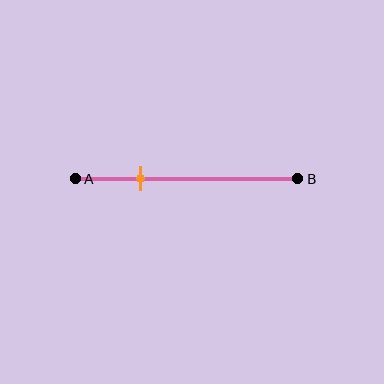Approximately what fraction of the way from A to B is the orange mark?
The orange mark is approximately 30% of the way from A to B.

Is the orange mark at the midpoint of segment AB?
No, the mark is at about 30% from A, not at the 50% midpoint.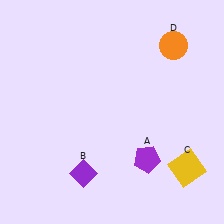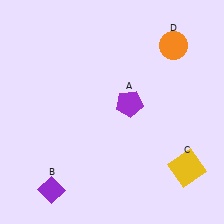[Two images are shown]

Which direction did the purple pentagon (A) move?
The purple pentagon (A) moved up.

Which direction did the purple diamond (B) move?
The purple diamond (B) moved left.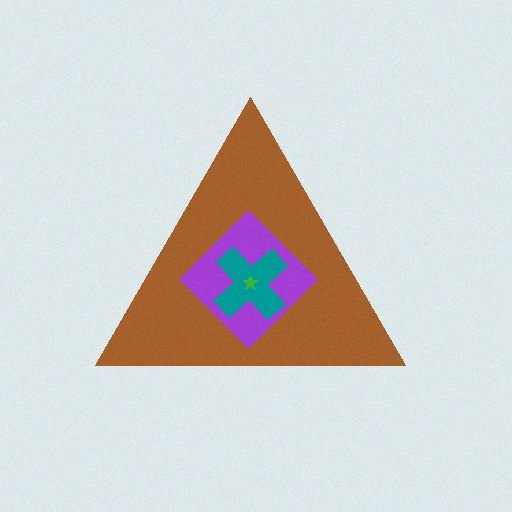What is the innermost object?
The green star.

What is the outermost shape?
The brown triangle.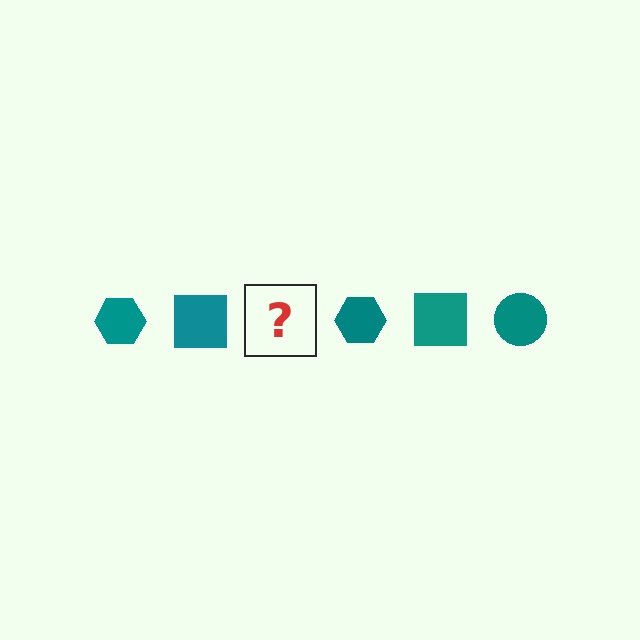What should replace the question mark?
The question mark should be replaced with a teal circle.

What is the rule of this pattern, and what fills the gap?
The rule is that the pattern cycles through hexagon, square, circle shapes in teal. The gap should be filled with a teal circle.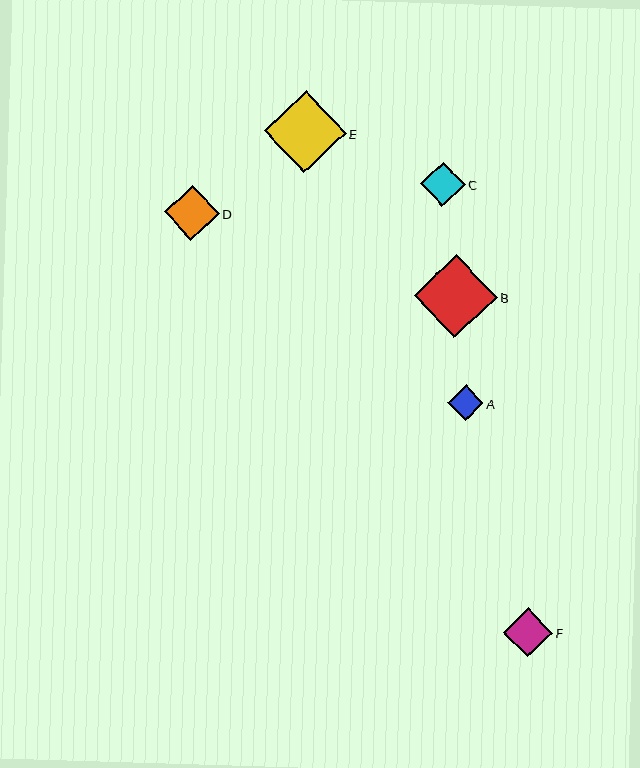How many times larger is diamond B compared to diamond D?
Diamond B is approximately 1.5 times the size of diamond D.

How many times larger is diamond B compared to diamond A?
Diamond B is approximately 2.3 times the size of diamond A.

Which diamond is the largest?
Diamond B is the largest with a size of approximately 83 pixels.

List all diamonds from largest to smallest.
From largest to smallest: B, E, D, F, C, A.